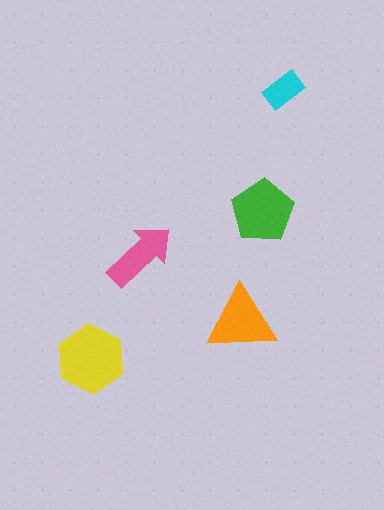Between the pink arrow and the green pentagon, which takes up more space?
The green pentagon.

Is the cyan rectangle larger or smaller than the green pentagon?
Smaller.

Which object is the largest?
The yellow hexagon.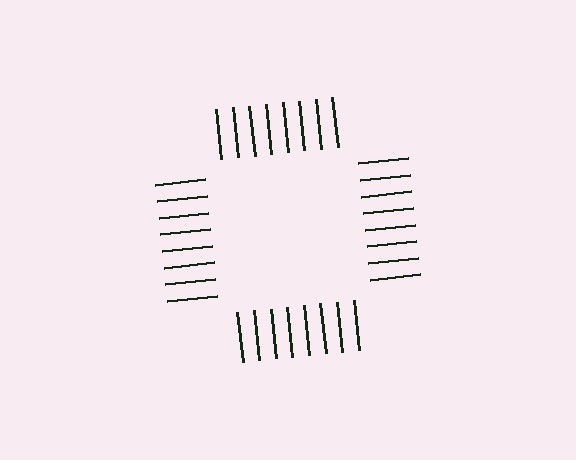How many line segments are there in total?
32 — 8 along each of the 4 edges.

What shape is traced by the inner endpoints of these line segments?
An illusory square — the line segments terminate on its edges but no continuous stroke is drawn.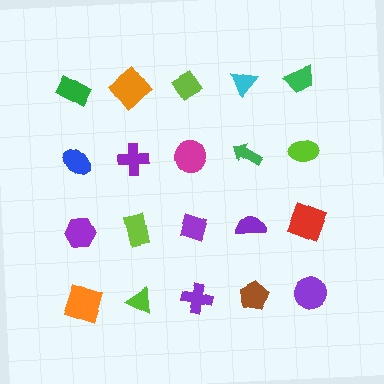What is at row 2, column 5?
A lime ellipse.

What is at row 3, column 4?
A purple semicircle.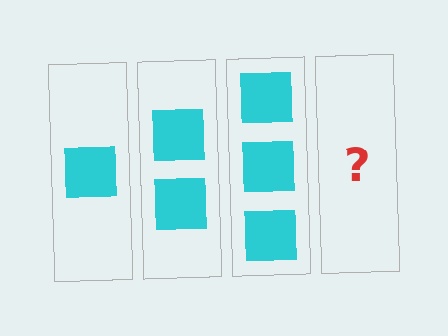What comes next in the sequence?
The next element should be 4 squares.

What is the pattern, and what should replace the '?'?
The pattern is that each step adds one more square. The '?' should be 4 squares.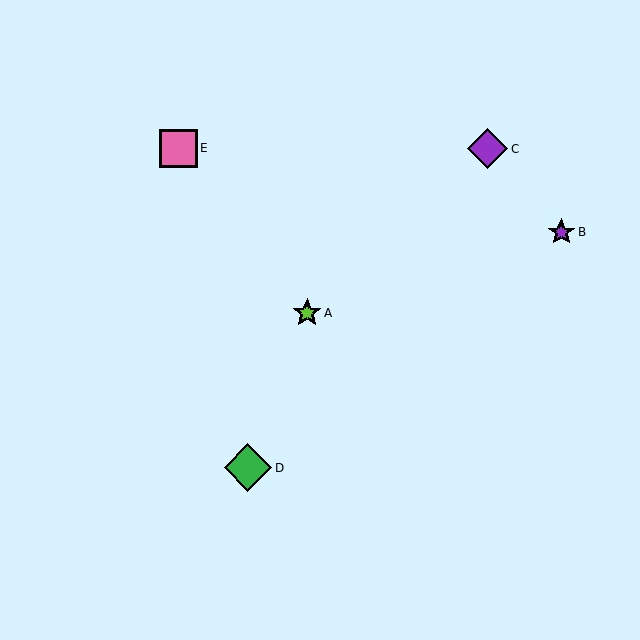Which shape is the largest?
The green diamond (labeled D) is the largest.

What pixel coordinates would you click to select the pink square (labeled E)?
Click at (178, 148) to select the pink square E.